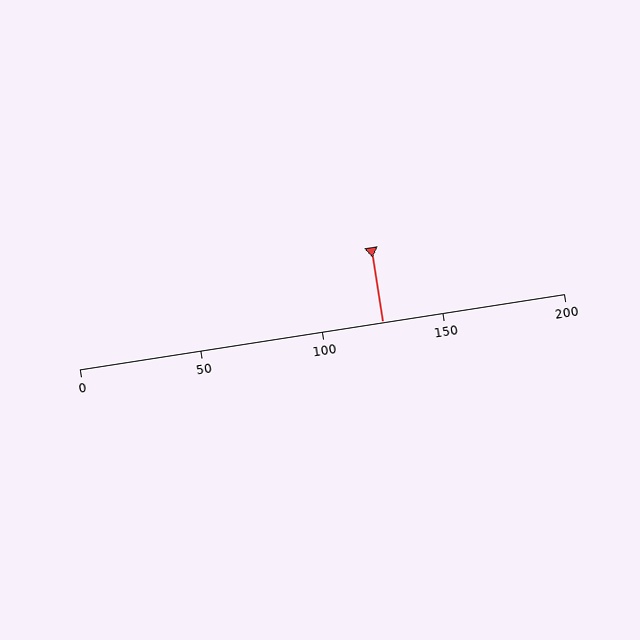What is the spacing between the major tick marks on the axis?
The major ticks are spaced 50 apart.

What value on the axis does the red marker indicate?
The marker indicates approximately 125.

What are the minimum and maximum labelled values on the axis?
The axis runs from 0 to 200.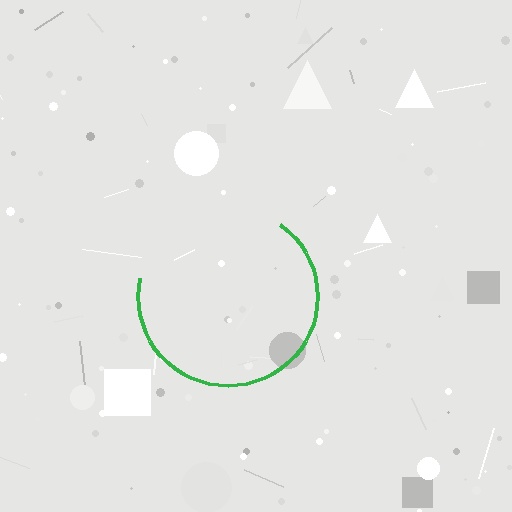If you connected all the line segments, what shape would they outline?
They would outline a circle.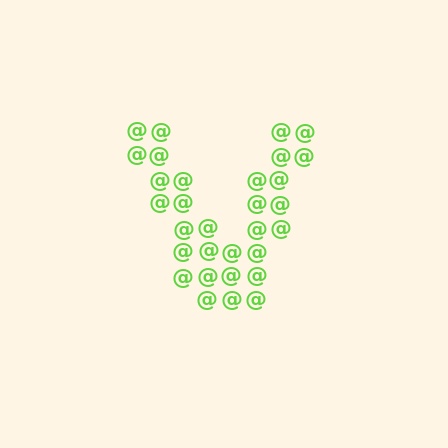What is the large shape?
The large shape is the letter V.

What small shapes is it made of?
It is made of small at signs.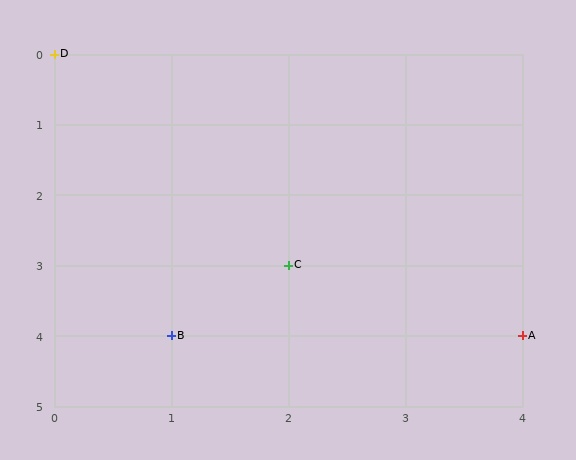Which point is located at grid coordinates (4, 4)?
Point A is at (4, 4).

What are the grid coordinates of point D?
Point D is at grid coordinates (0, 0).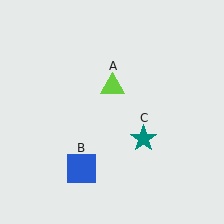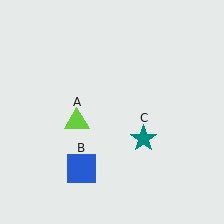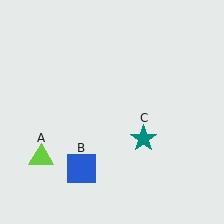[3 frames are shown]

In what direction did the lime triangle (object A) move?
The lime triangle (object A) moved down and to the left.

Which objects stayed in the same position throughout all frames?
Blue square (object B) and teal star (object C) remained stationary.